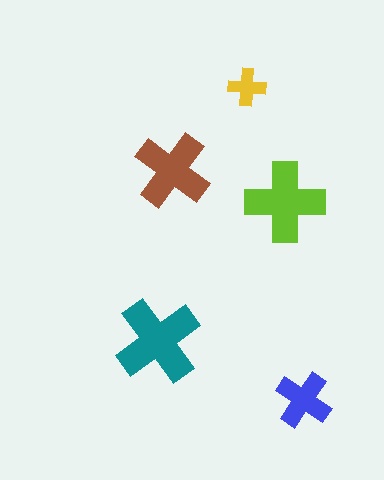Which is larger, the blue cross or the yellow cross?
The blue one.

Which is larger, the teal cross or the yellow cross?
The teal one.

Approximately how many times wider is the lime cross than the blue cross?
About 1.5 times wider.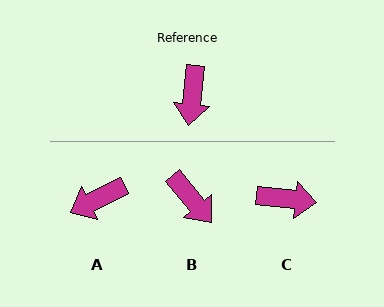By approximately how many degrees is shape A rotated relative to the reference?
Approximately 58 degrees clockwise.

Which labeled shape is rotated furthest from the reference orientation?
C, about 90 degrees away.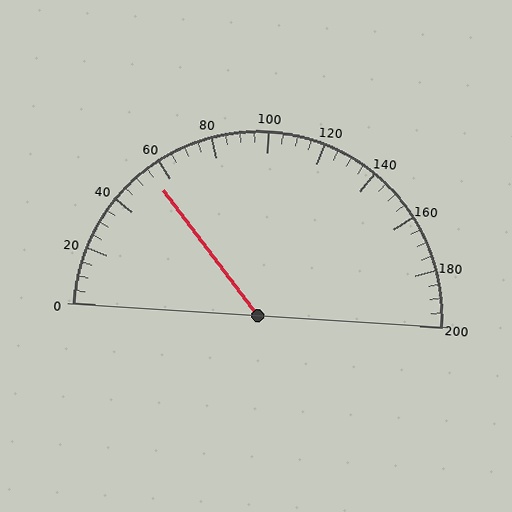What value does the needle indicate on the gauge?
The needle indicates approximately 55.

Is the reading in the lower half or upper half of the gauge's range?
The reading is in the lower half of the range (0 to 200).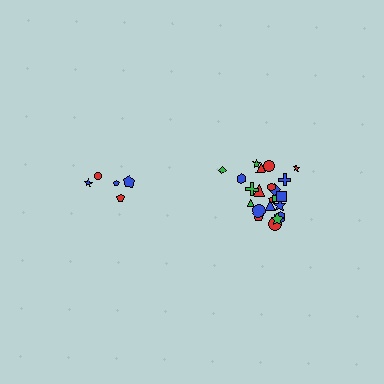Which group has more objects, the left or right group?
The right group.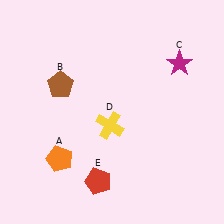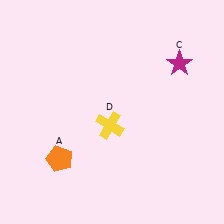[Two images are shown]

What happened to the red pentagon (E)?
The red pentagon (E) was removed in Image 2. It was in the bottom-left area of Image 1.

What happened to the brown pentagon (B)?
The brown pentagon (B) was removed in Image 2. It was in the top-left area of Image 1.